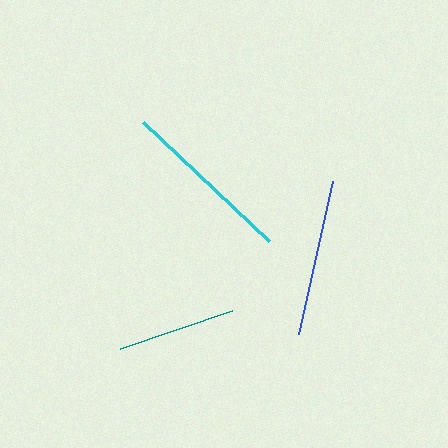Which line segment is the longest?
The cyan line is the longest at approximately 173 pixels.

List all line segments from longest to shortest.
From longest to shortest: cyan, blue, teal.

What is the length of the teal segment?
The teal segment is approximately 117 pixels long.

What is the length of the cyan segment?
The cyan segment is approximately 173 pixels long.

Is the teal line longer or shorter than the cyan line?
The cyan line is longer than the teal line.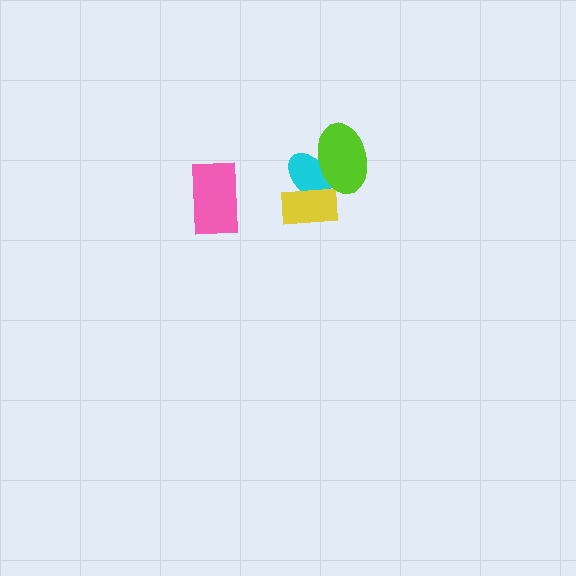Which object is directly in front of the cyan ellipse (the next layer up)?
The yellow rectangle is directly in front of the cyan ellipse.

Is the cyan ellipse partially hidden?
Yes, it is partially covered by another shape.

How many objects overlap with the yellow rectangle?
1 object overlaps with the yellow rectangle.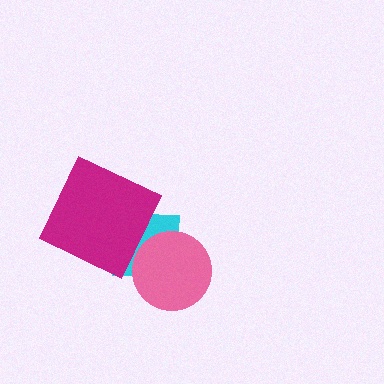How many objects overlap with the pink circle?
1 object overlaps with the pink circle.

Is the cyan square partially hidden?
Yes, it is partially covered by another shape.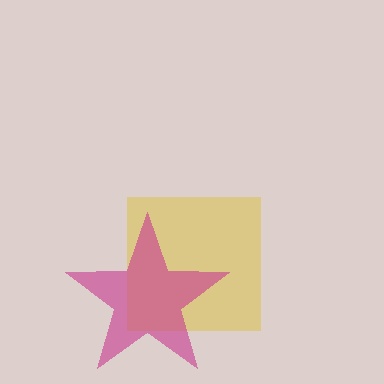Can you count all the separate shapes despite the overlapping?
Yes, there are 2 separate shapes.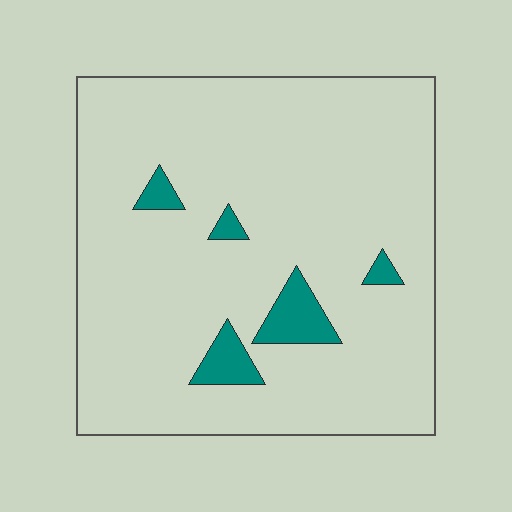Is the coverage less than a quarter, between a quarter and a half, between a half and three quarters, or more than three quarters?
Less than a quarter.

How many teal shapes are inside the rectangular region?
5.